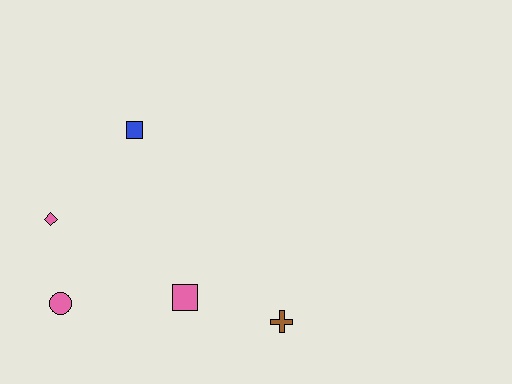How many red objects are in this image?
There are no red objects.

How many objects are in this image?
There are 5 objects.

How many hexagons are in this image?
There are no hexagons.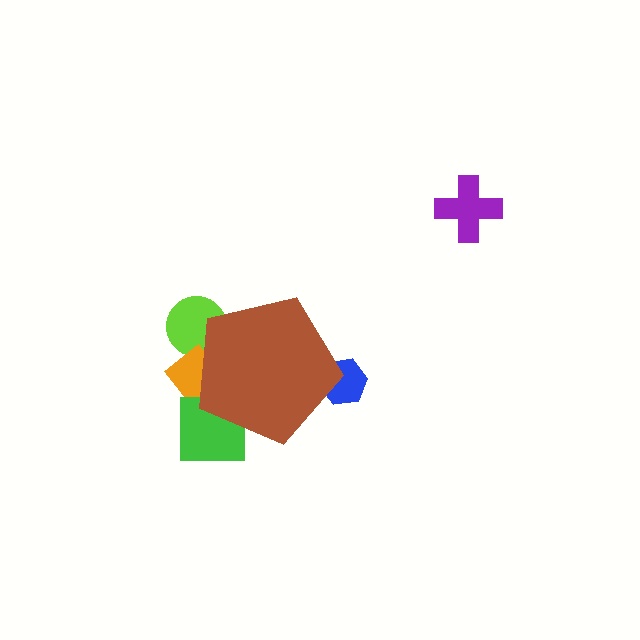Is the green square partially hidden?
Yes, the green square is partially hidden behind the brown pentagon.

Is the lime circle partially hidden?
Yes, the lime circle is partially hidden behind the brown pentagon.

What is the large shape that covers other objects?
A brown pentagon.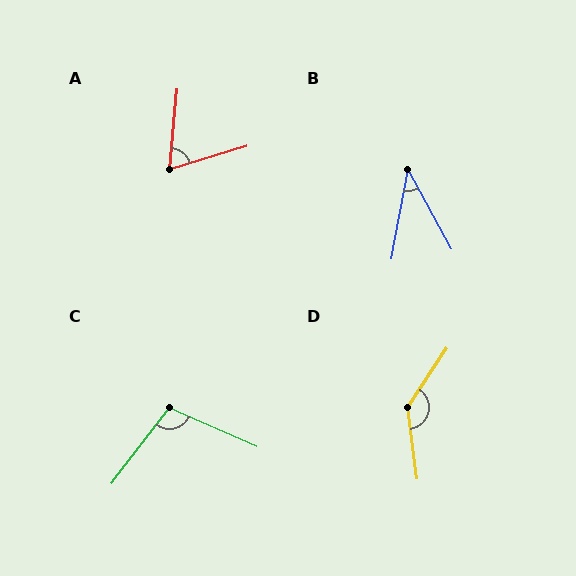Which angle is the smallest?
B, at approximately 39 degrees.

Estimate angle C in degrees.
Approximately 104 degrees.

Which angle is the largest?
D, at approximately 139 degrees.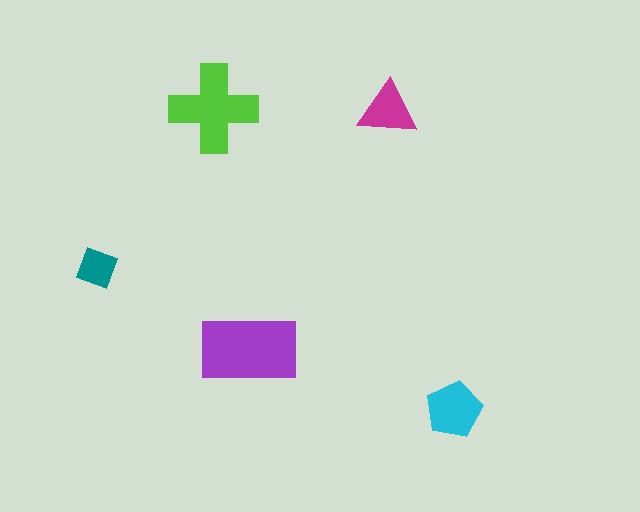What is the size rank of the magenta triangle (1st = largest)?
4th.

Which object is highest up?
The lime cross is topmost.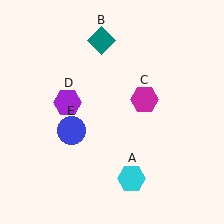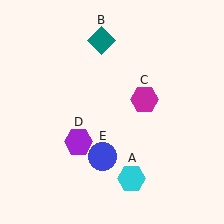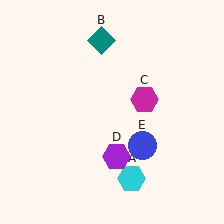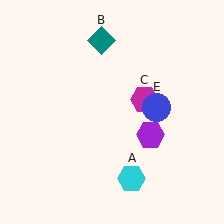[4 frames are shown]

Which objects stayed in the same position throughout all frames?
Cyan hexagon (object A) and teal diamond (object B) and magenta hexagon (object C) remained stationary.